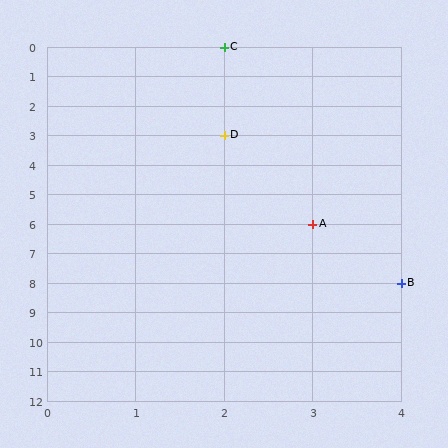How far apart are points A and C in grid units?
Points A and C are 1 column and 6 rows apart (about 6.1 grid units diagonally).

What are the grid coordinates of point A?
Point A is at grid coordinates (3, 6).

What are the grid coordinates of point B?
Point B is at grid coordinates (4, 8).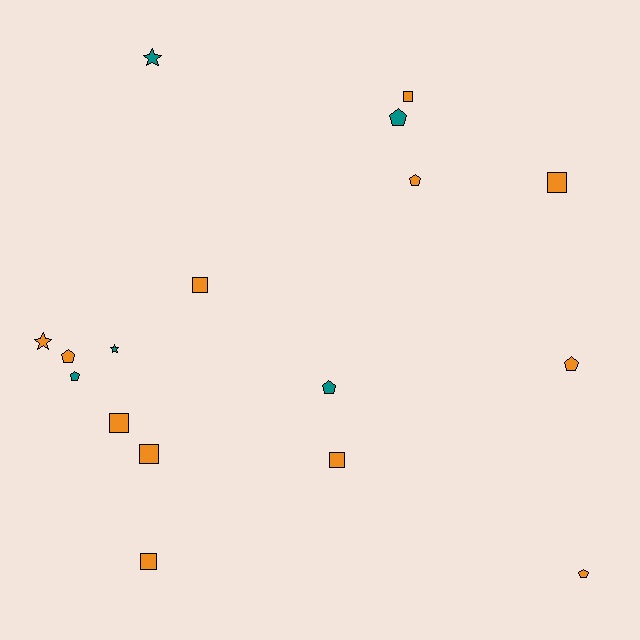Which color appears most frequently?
Orange, with 12 objects.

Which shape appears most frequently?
Pentagon, with 7 objects.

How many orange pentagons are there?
There are 4 orange pentagons.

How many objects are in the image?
There are 17 objects.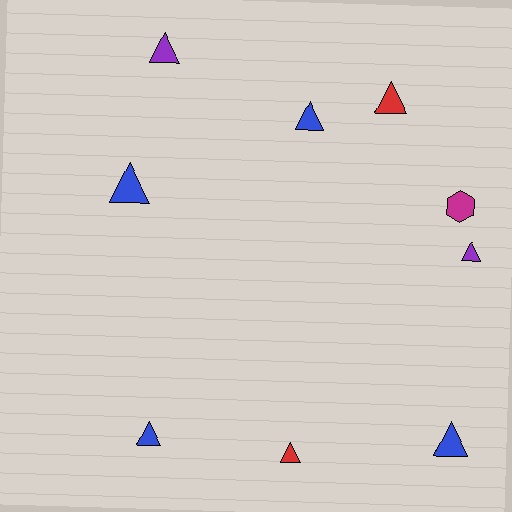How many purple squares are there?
There are no purple squares.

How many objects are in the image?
There are 9 objects.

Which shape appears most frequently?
Triangle, with 8 objects.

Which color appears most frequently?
Blue, with 4 objects.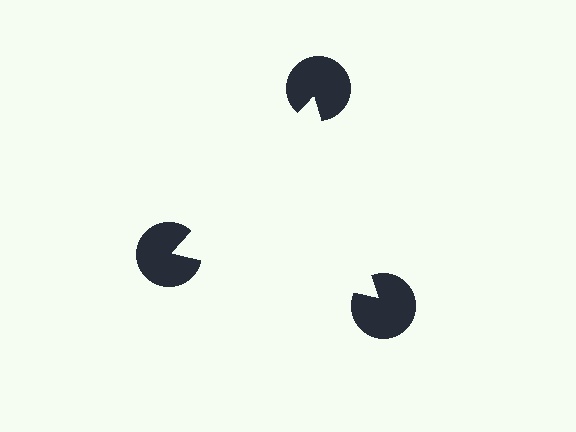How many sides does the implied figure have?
3 sides.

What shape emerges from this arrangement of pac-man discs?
An illusory triangle — its edges are inferred from the aligned wedge cuts in the pac-man discs, not physically drawn.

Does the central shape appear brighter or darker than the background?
It typically appears slightly brighter than the background, even though no actual brightness change is drawn.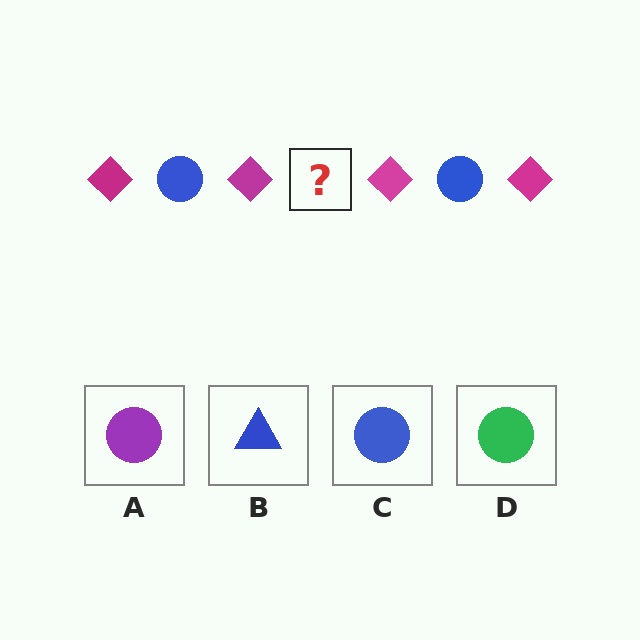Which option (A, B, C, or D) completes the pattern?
C.